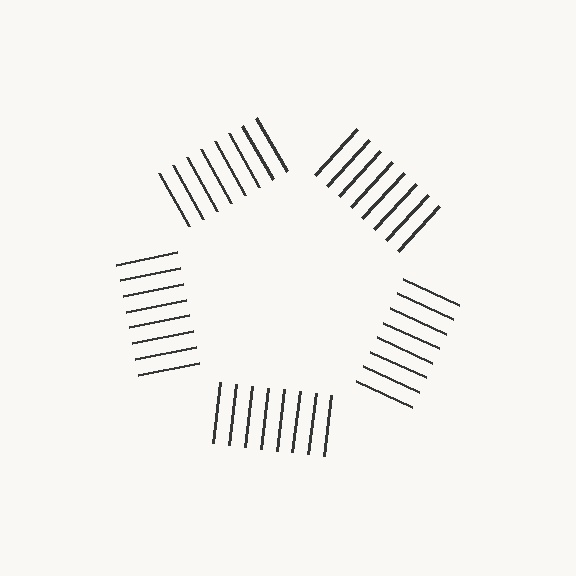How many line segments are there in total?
40 — 8 along each of the 5 edges.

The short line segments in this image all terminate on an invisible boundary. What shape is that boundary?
An illusory pentagon — the line segments terminate on its edges but no continuous stroke is drawn.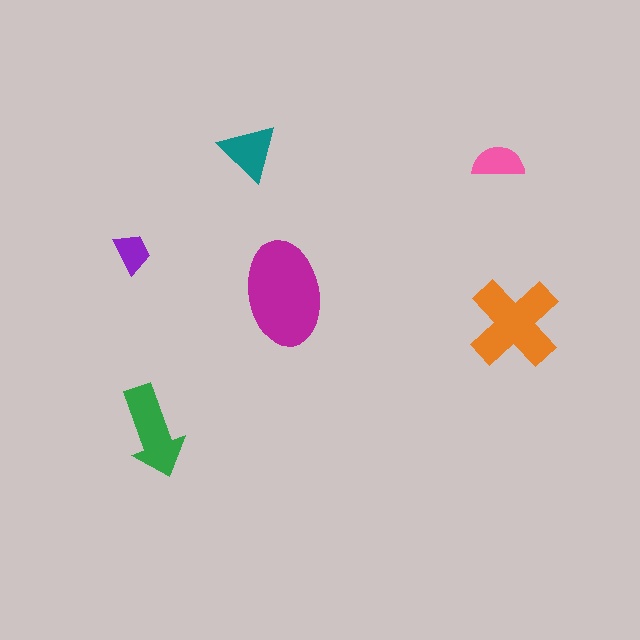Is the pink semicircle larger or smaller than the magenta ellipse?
Smaller.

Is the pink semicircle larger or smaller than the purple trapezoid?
Larger.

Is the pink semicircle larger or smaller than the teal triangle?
Smaller.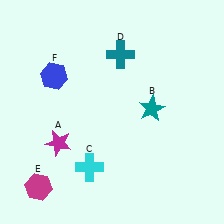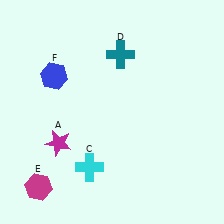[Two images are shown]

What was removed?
The teal star (B) was removed in Image 2.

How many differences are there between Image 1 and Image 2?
There is 1 difference between the two images.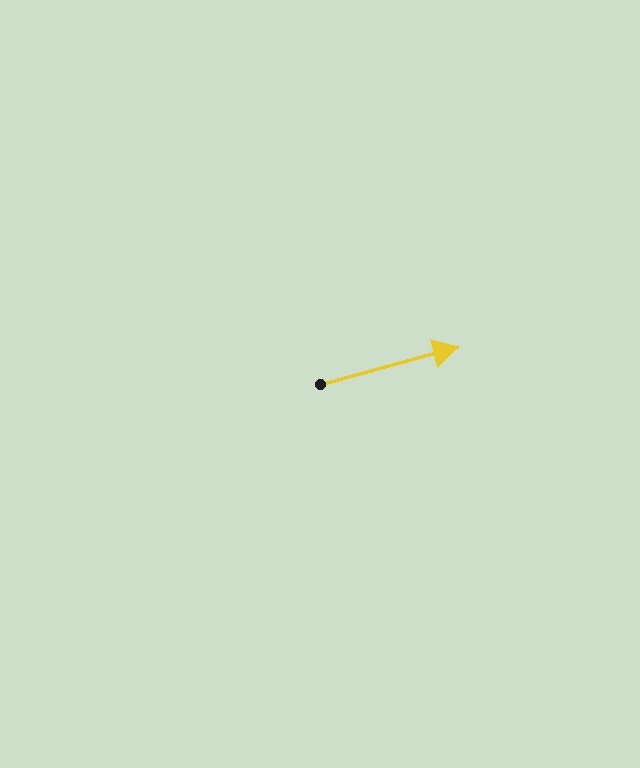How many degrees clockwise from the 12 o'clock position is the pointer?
Approximately 75 degrees.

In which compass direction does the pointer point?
East.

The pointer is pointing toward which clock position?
Roughly 3 o'clock.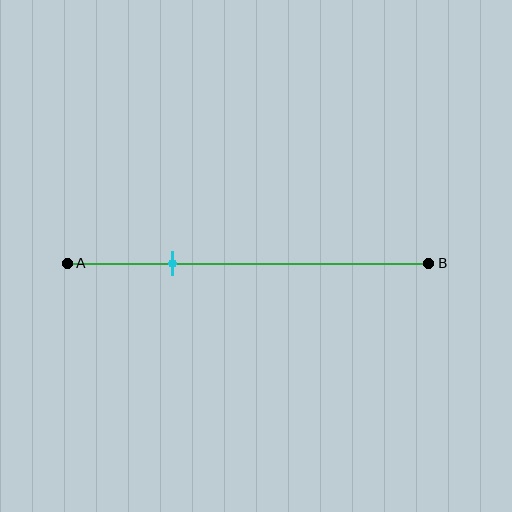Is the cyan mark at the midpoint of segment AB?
No, the mark is at about 30% from A, not at the 50% midpoint.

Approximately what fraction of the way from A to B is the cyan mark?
The cyan mark is approximately 30% of the way from A to B.